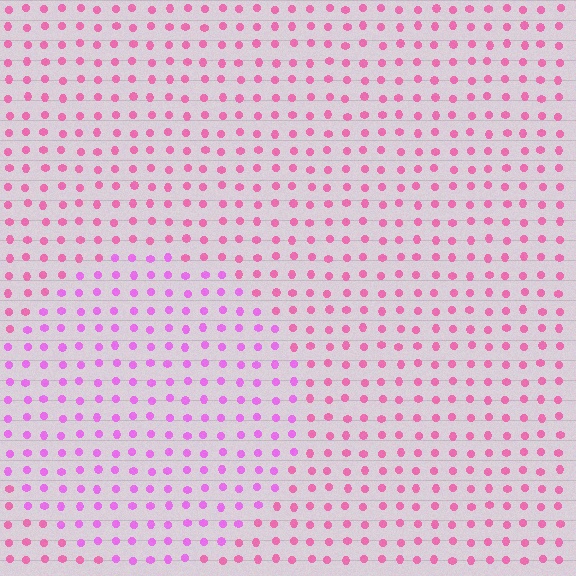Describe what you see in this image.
The image is filled with small pink elements in a uniform arrangement. A circle-shaped region is visible where the elements are tinted to a slightly different hue, forming a subtle color boundary.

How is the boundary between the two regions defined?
The boundary is defined purely by a slight shift in hue (about 30 degrees). Spacing, size, and orientation are identical on both sides.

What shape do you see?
I see a circle.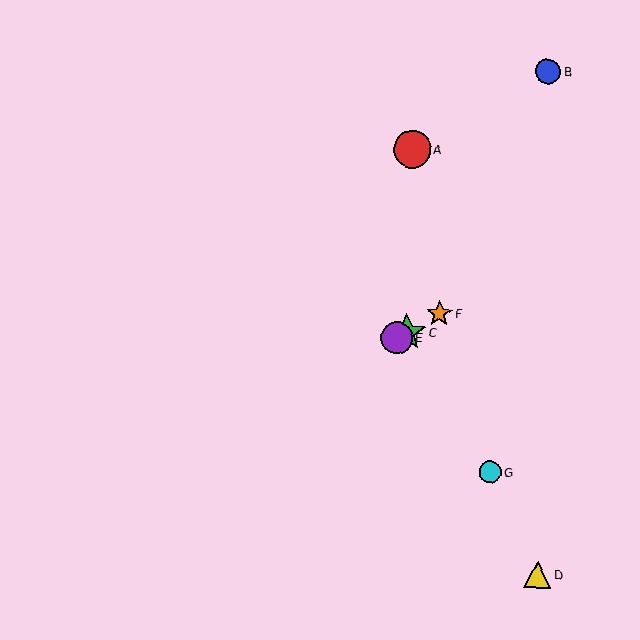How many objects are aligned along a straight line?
3 objects (C, E, F) are aligned along a straight line.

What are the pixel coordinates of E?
Object E is at (397, 338).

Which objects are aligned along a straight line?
Objects C, E, F are aligned along a straight line.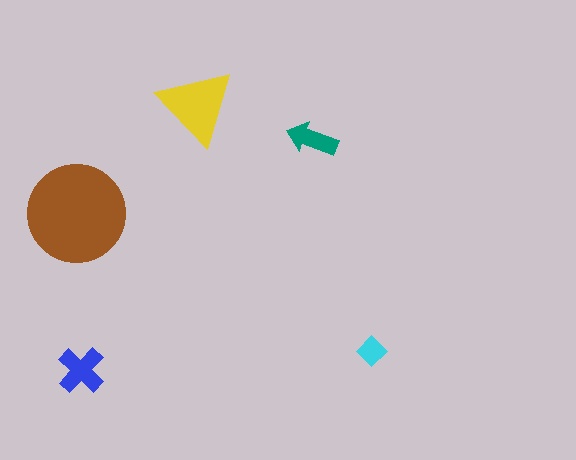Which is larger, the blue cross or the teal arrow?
The blue cross.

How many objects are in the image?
There are 5 objects in the image.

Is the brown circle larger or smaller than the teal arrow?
Larger.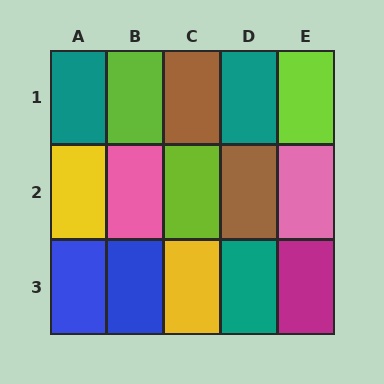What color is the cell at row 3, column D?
Teal.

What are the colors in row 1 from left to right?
Teal, lime, brown, teal, lime.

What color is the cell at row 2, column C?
Lime.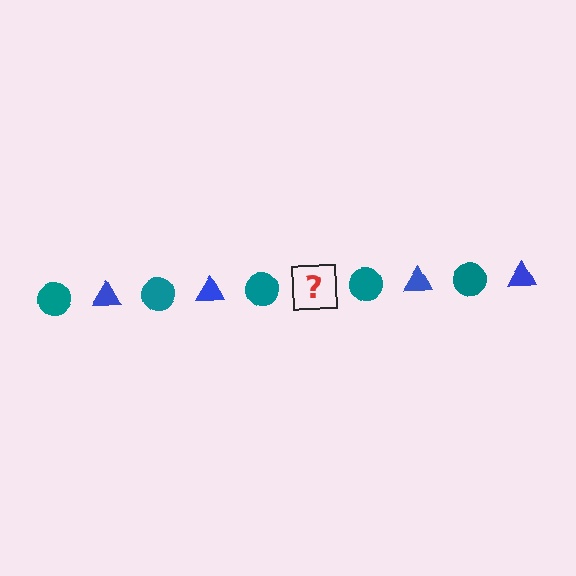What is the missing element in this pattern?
The missing element is a blue triangle.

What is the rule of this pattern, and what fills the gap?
The rule is that the pattern alternates between teal circle and blue triangle. The gap should be filled with a blue triangle.